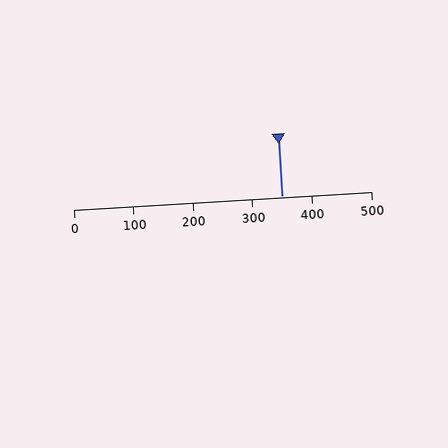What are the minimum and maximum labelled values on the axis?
The axis runs from 0 to 500.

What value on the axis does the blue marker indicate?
The marker indicates approximately 350.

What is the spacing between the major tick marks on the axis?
The major ticks are spaced 100 apart.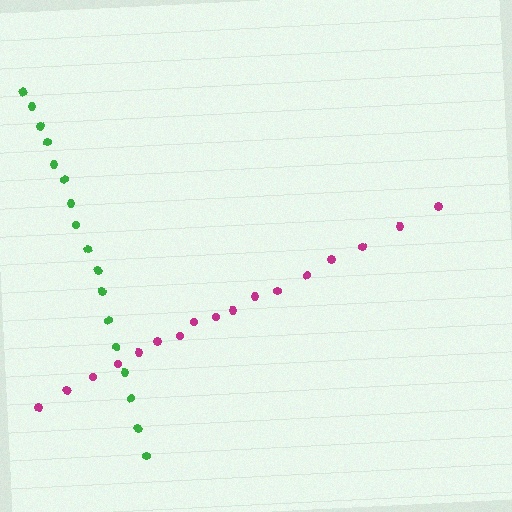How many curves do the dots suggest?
There are 2 distinct paths.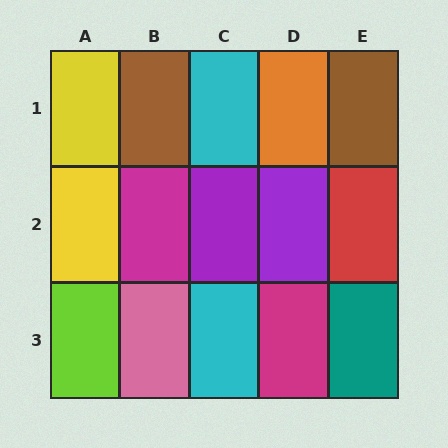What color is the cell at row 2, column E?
Red.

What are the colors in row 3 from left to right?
Lime, pink, cyan, magenta, teal.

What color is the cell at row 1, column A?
Yellow.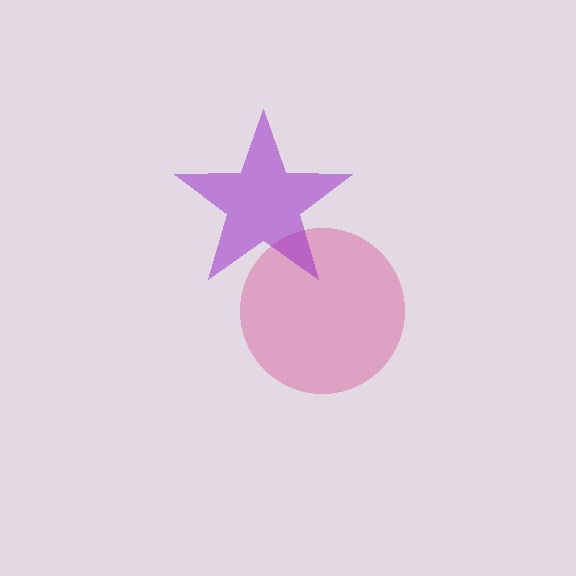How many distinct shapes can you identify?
There are 2 distinct shapes: a pink circle, a purple star.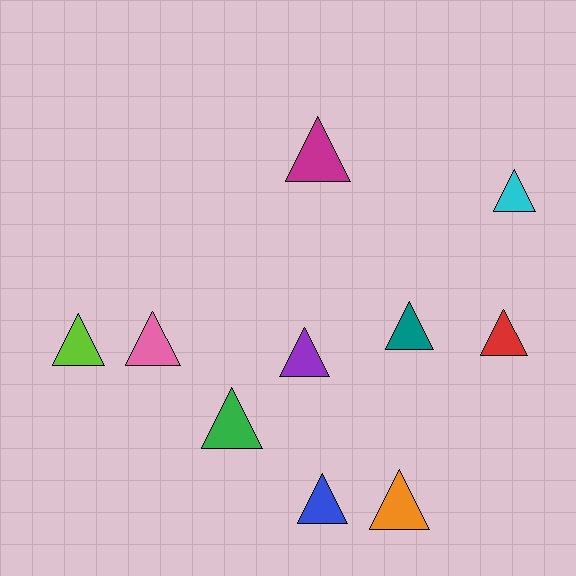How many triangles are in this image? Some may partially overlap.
There are 10 triangles.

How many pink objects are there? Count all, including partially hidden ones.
There is 1 pink object.